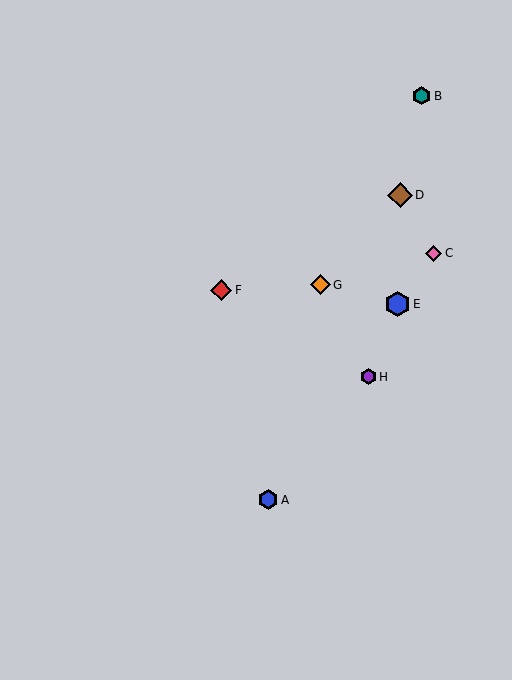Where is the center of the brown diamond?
The center of the brown diamond is at (400, 195).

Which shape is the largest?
The brown diamond (labeled D) is the largest.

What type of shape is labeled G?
Shape G is an orange diamond.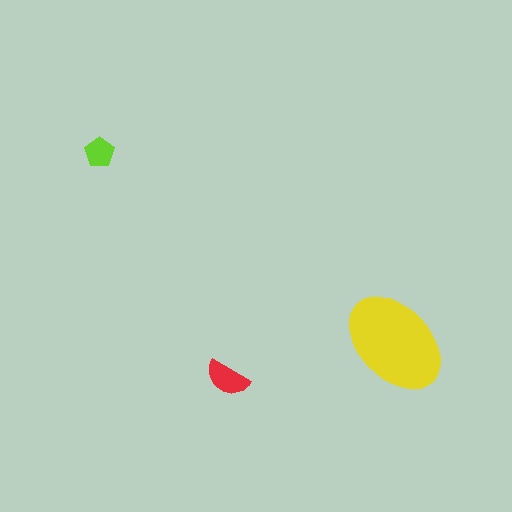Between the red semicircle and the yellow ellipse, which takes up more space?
The yellow ellipse.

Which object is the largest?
The yellow ellipse.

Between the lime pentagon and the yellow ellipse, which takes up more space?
The yellow ellipse.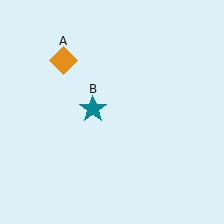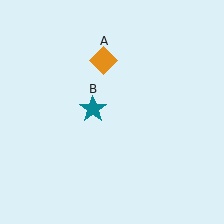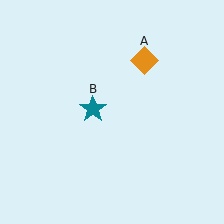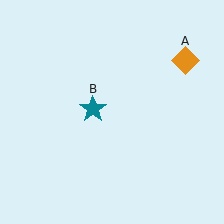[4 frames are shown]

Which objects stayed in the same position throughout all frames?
Teal star (object B) remained stationary.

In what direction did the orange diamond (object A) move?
The orange diamond (object A) moved right.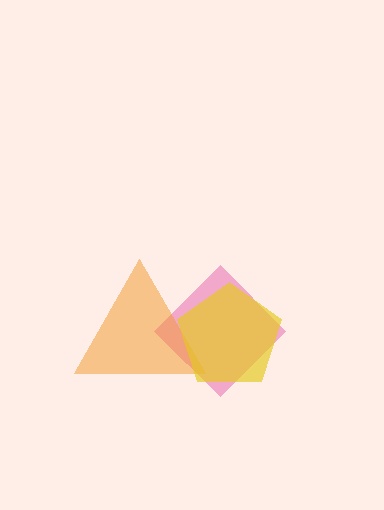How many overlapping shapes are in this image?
There are 3 overlapping shapes in the image.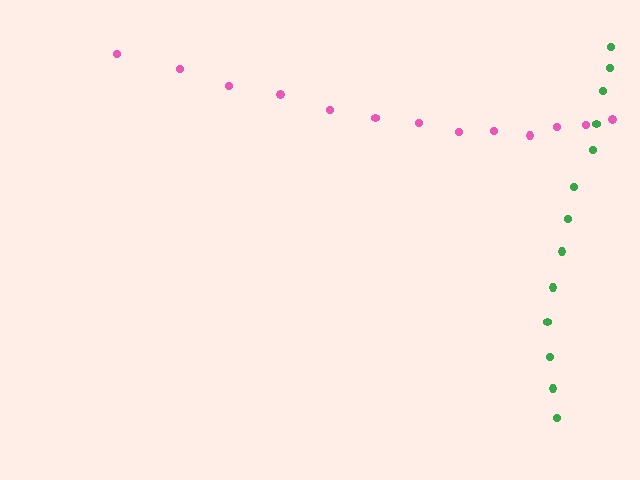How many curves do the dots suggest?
There are 2 distinct paths.